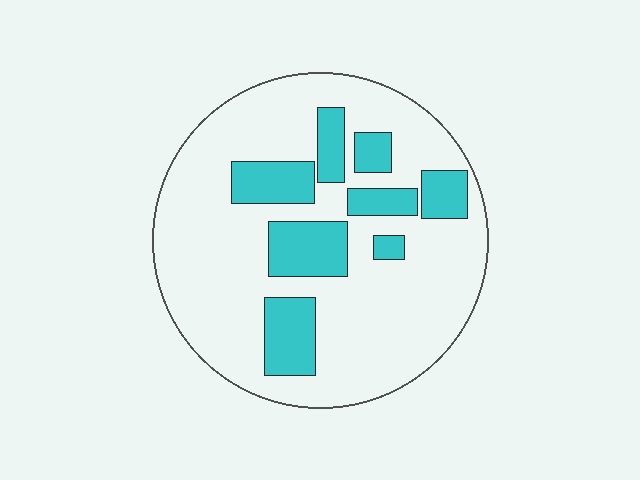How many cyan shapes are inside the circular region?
8.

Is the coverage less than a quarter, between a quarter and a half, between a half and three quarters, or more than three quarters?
Less than a quarter.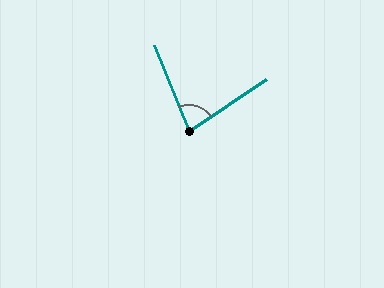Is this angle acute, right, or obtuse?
It is acute.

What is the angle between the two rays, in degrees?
Approximately 78 degrees.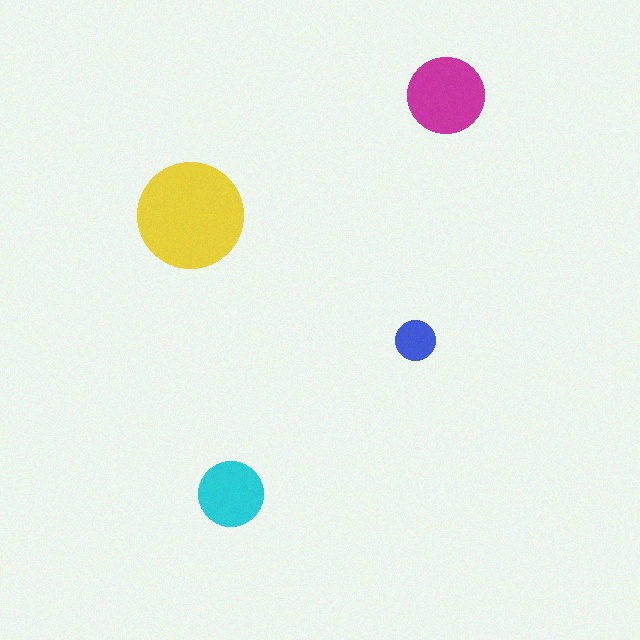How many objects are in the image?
There are 4 objects in the image.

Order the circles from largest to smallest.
the yellow one, the magenta one, the cyan one, the blue one.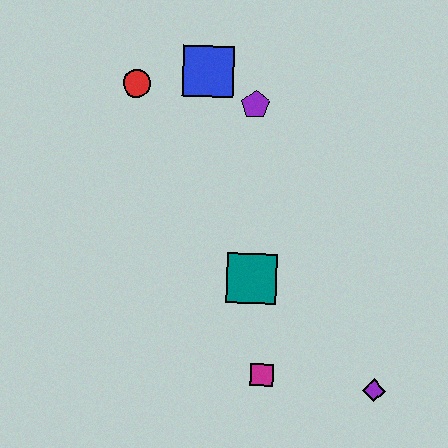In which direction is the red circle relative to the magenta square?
The red circle is above the magenta square.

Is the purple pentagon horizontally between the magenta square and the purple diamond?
No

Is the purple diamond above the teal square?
No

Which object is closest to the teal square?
The magenta square is closest to the teal square.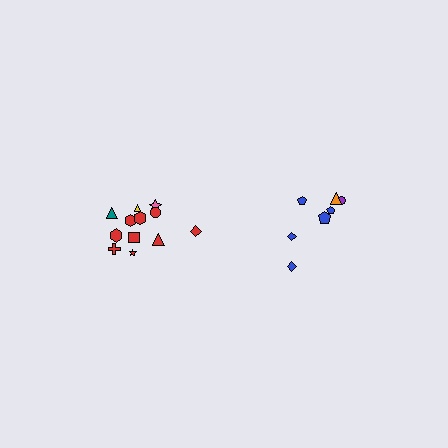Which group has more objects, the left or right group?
The left group.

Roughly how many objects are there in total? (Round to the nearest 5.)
Roughly 20 objects in total.